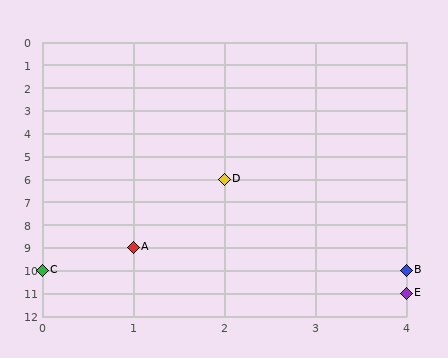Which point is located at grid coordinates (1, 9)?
Point A is at (1, 9).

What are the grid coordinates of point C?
Point C is at grid coordinates (0, 10).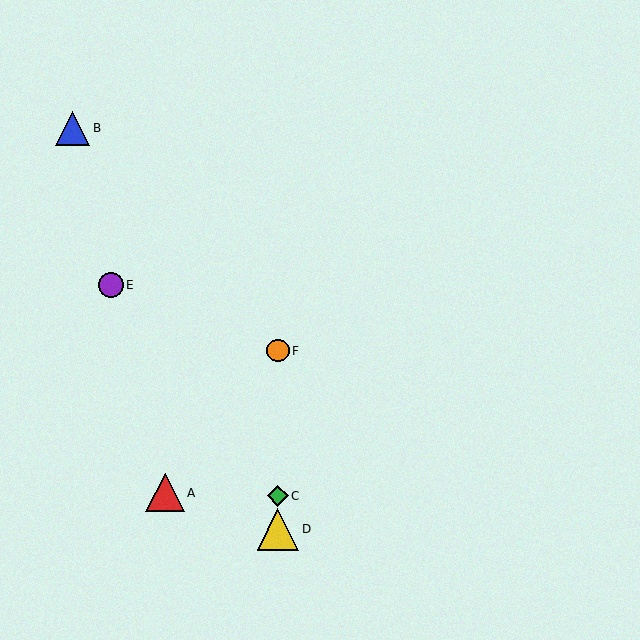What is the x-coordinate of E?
Object E is at x≈111.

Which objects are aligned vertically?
Objects C, D, F are aligned vertically.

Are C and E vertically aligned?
No, C is at x≈278 and E is at x≈111.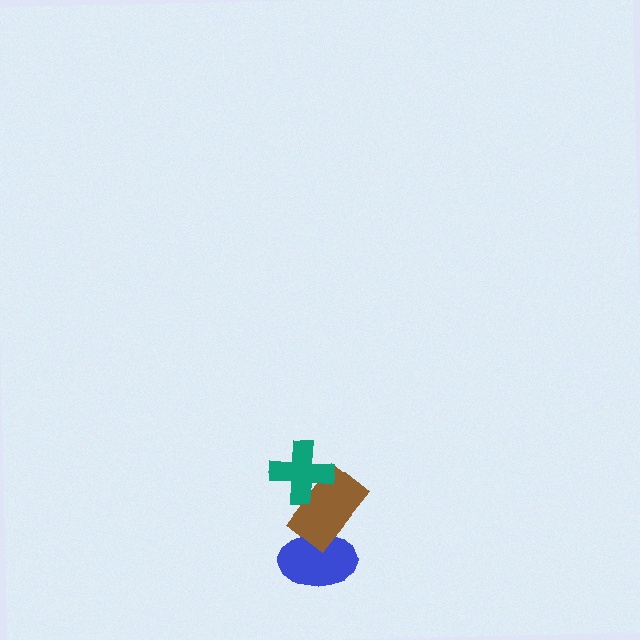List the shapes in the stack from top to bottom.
From top to bottom: the teal cross, the brown rectangle, the blue ellipse.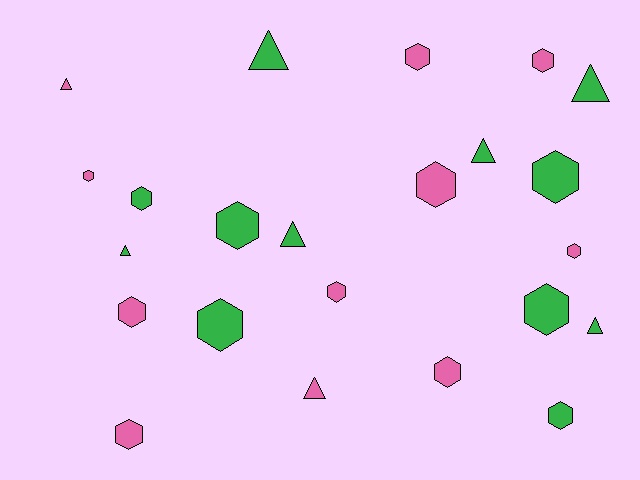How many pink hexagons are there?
There are 9 pink hexagons.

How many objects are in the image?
There are 23 objects.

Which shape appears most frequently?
Hexagon, with 15 objects.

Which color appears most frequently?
Green, with 12 objects.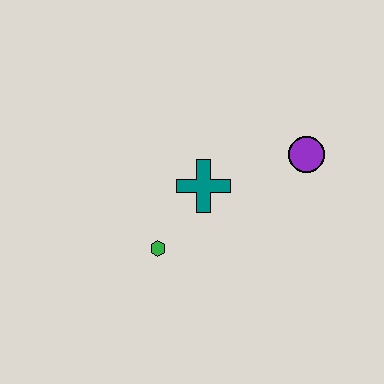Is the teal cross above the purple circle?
No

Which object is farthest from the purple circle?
The green hexagon is farthest from the purple circle.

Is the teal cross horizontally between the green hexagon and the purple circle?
Yes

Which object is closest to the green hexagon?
The teal cross is closest to the green hexagon.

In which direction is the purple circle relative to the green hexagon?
The purple circle is to the right of the green hexagon.